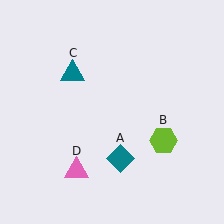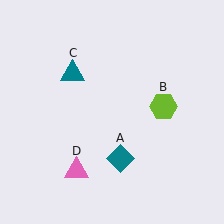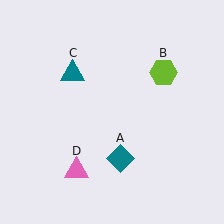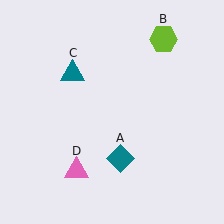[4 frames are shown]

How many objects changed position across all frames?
1 object changed position: lime hexagon (object B).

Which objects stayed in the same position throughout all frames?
Teal diamond (object A) and teal triangle (object C) and pink triangle (object D) remained stationary.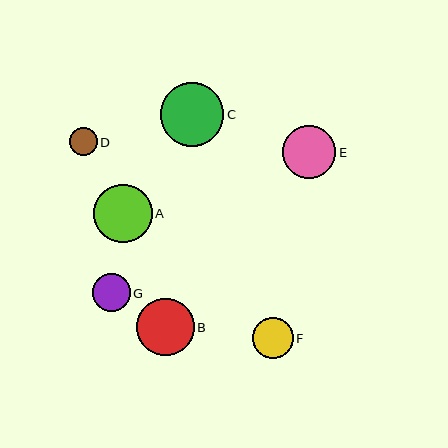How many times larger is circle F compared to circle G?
Circle F is approximately 1.1 times the size of circle G.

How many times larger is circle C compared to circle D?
Circle C is approximately 2.3 times the size of circle D.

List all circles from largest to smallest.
From largest to smallest: C, A, B, E, F, G, D.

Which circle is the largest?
Circle C is the largest with a size of approximately 63 pixels.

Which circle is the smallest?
Circle D is the smallest with a size of approximately 28 pixels.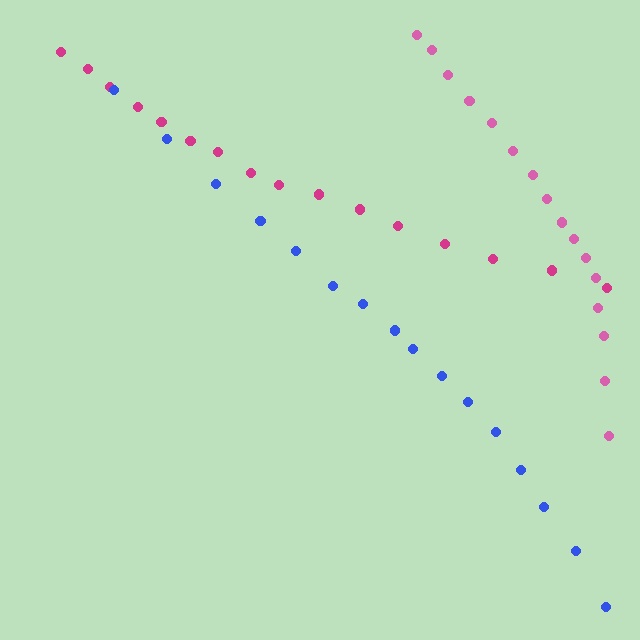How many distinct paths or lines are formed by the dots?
There are 3 distinct paths.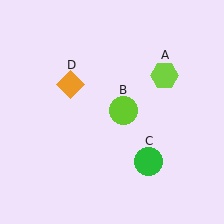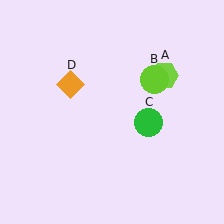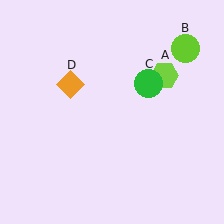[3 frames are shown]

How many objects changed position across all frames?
2 objects changed position: lime circle (object B), green circle (object C).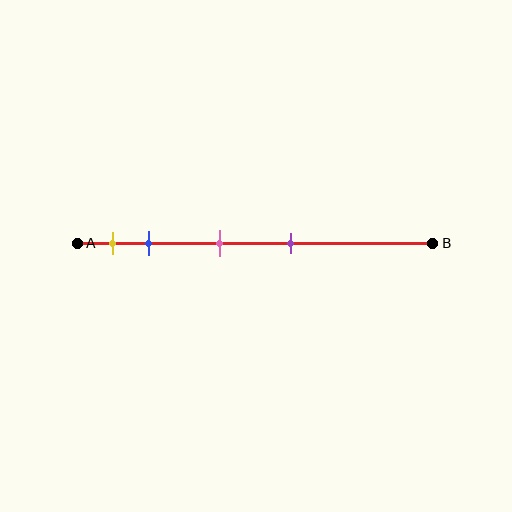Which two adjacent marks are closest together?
The yellow and blue marks are the closest adjacent pair.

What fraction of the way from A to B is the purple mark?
The purple mark is approximately 60% (0.6) of the way from A to B.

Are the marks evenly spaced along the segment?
No, the marks are not evenly spaced.